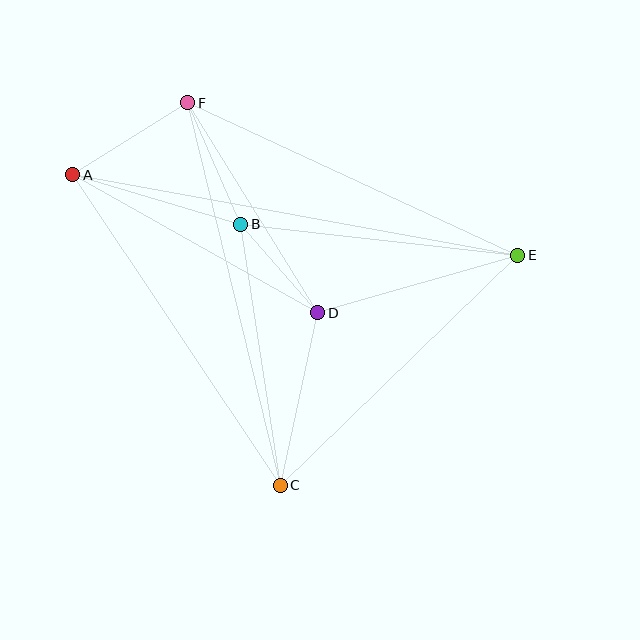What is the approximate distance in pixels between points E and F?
The distance between E and F is approximately 364 pixels.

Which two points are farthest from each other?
Points A and E are farthest from each other.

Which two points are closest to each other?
Points B and D are closest to each other.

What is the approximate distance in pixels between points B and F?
The distance between B and F is approximately 133 pixels.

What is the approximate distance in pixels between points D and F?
The distance between D and F is approximately 247 pixels.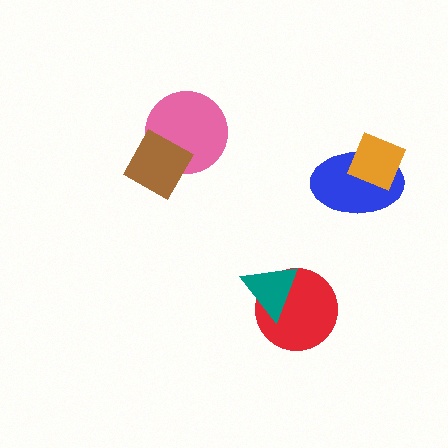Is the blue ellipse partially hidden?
Yes, it is partially covered by another shape.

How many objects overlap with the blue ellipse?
1 object overlaps with the blue ellipse.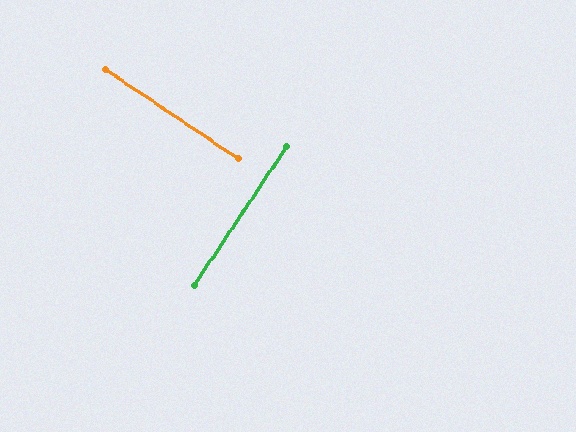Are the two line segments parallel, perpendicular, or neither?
Perpendicular — they meet at approximately 90°.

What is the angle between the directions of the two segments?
Approximately 90 degrees.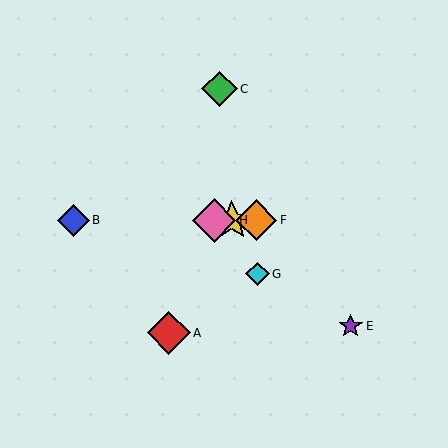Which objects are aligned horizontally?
Objects B, D, F, H are aligned horizontally.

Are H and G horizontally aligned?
No, H is at y≈220 and G is at y≈274.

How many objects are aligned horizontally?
4 objects (B, D, F, H) are aligned horizontally.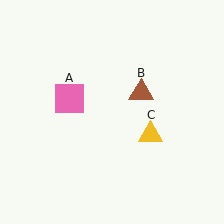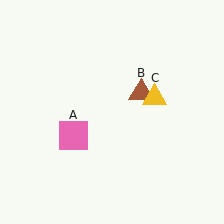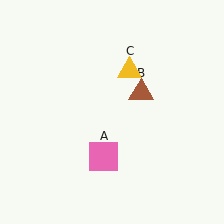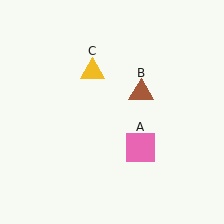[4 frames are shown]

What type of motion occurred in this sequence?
The pink square (object A), yellow triangle (object C) rotated counterclockwise around the center of the scene.